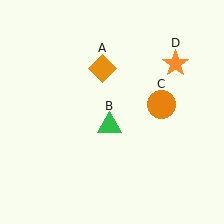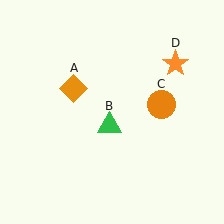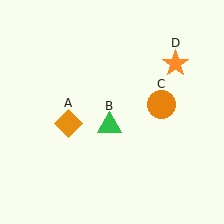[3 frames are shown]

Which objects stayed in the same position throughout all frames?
Green triangle (object B) and orange circle (object C) and orange star (object D) remained stationary.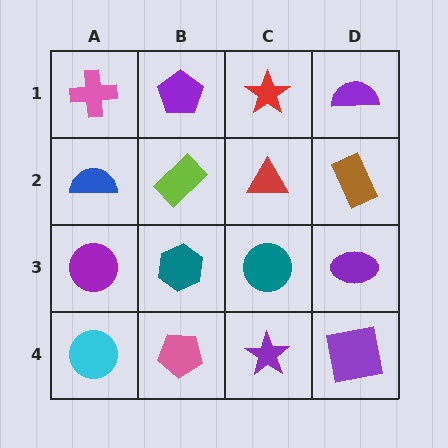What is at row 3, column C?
A teal circle.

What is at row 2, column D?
A brown rectangle.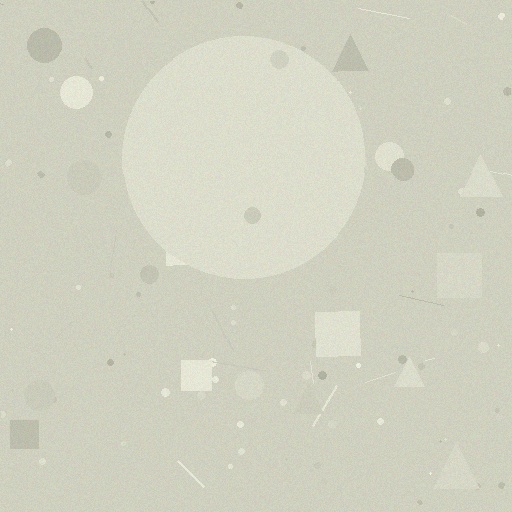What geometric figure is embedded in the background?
A circle is embedded in the background.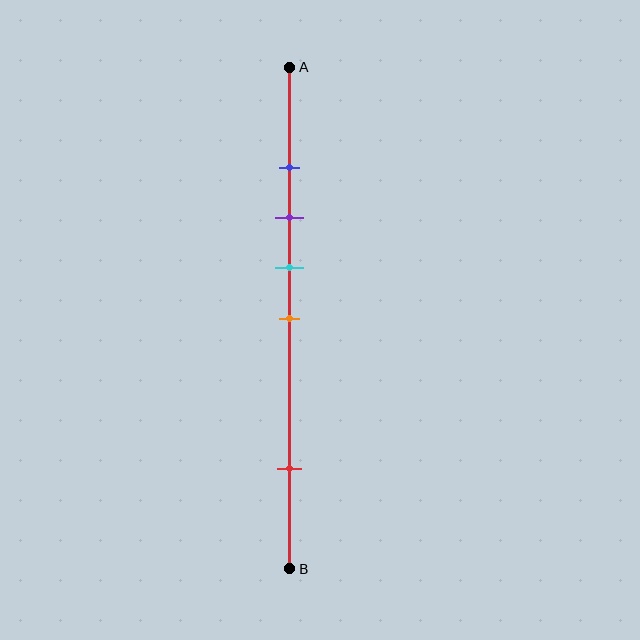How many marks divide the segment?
There are 5 marks dividing the segment.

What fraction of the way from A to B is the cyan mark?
The cyan mark is approximately 40% (0.4) of the way from A to B.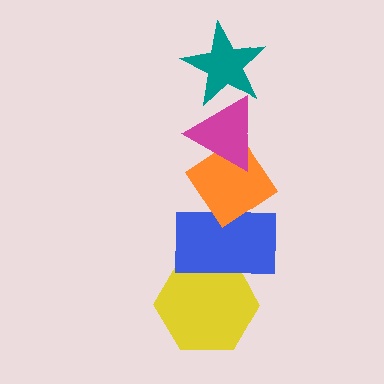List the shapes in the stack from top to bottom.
From top to bottom: the teal star, the magenta triangle, the orange diamond, the blue rectangle, the yellow hexagon.